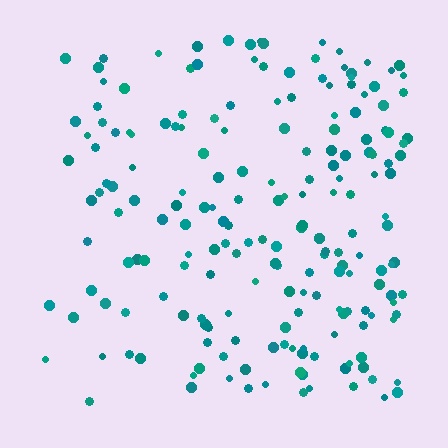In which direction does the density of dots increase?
From left to right, with the right side densest.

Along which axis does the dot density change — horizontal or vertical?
Horizontal.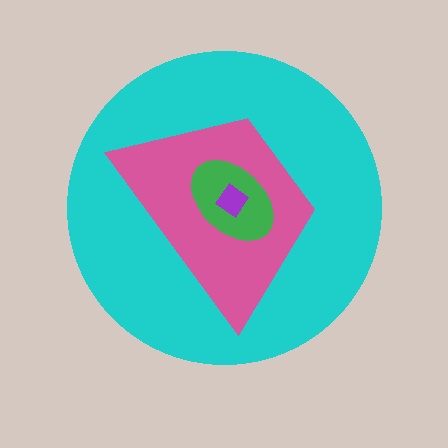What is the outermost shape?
The cyan circle.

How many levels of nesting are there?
4.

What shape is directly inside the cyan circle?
The pink trapezoid.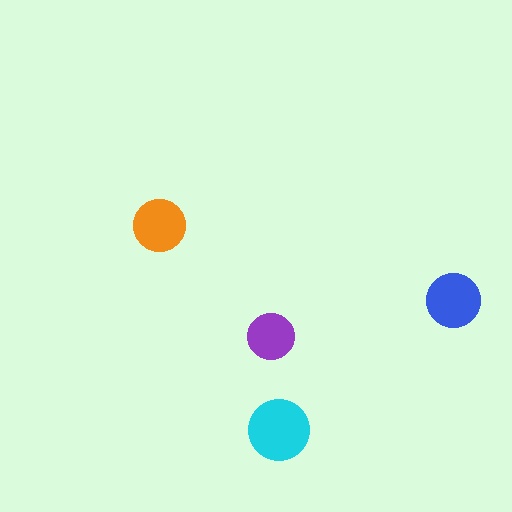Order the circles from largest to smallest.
the cyan one, the blue one, the orange one, the purple one.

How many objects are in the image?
There are 4 objects in the image.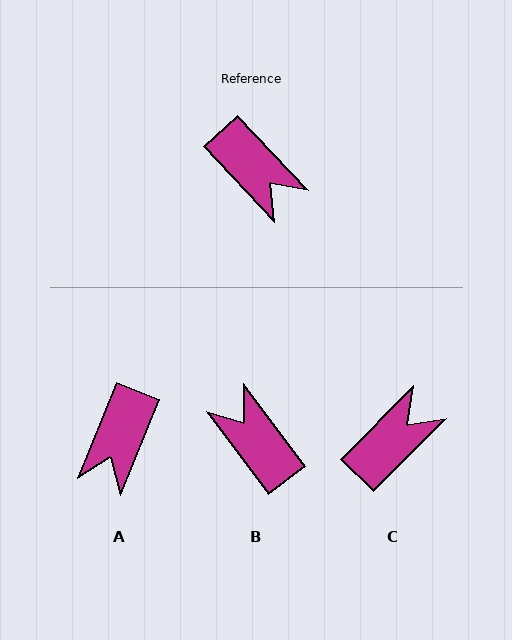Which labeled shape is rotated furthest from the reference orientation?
B, about 174 degrees away.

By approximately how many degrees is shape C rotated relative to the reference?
Approximately 92 degrees counter-clockwise.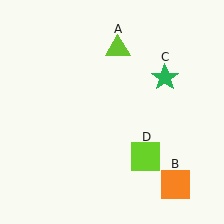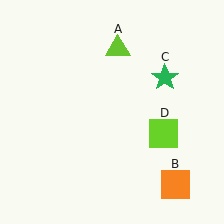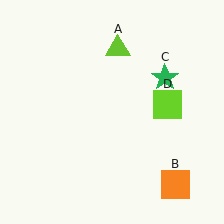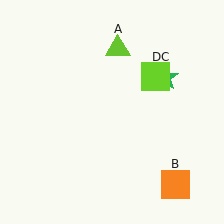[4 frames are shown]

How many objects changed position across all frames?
1 object changed position: lime square (object D).